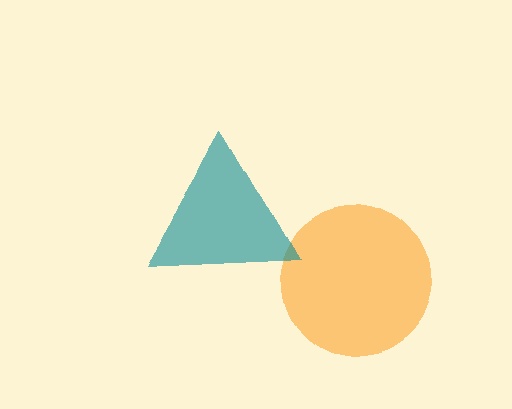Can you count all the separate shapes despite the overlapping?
Yes, there are 2 separate shapes.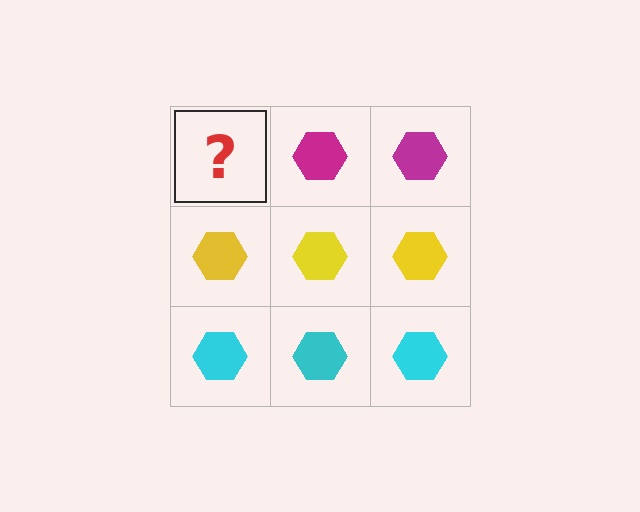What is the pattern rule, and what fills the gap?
The rule is that each row has a consistent color. The gap should be filled with a magenta hexagon.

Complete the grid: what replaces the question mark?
The question mark should be replaced with a magenta hexagon.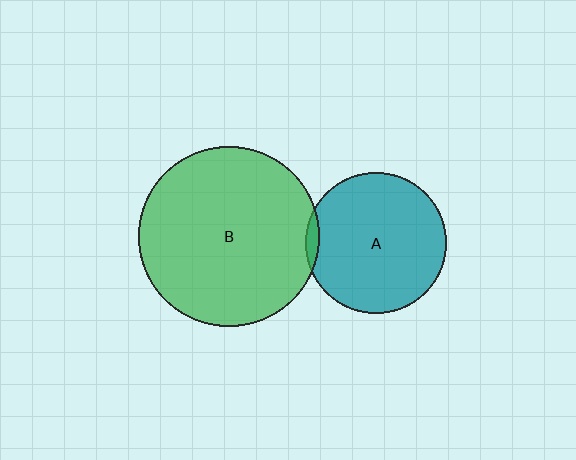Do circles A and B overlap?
Yes.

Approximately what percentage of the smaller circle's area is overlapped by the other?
Approximately 5%.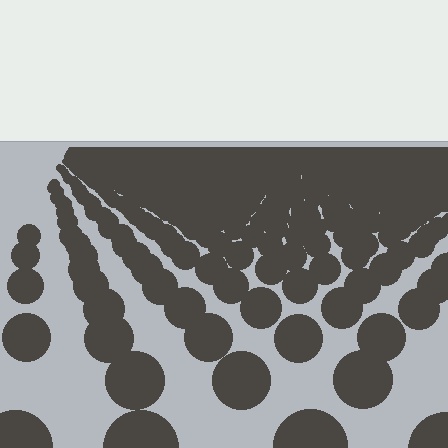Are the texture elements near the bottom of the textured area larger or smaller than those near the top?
Larger. Near the bottom, elements are closer to the viewer and appear at a bigger on-screen size.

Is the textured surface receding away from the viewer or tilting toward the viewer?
The surface is receding away from the viewer. Texture elements get smaller and denser toward the top.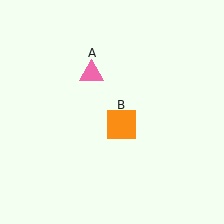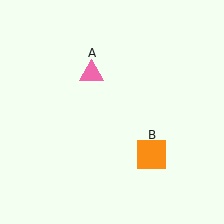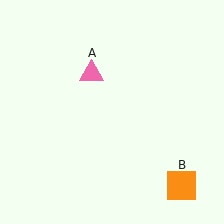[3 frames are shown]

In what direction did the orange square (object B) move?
The orange square (object B) moved down and to the right.